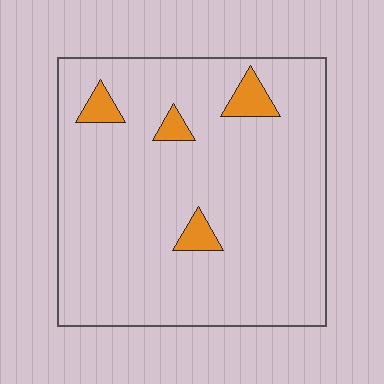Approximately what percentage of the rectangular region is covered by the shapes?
Approximately 5%.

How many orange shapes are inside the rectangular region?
4.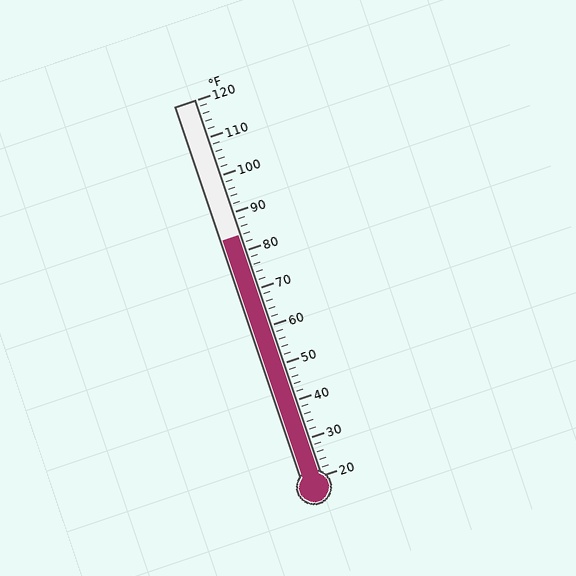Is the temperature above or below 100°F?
The temperature is below 100°F.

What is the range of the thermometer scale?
The thermometer scale ranges from 20°F to 120°F.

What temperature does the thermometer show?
The thermometer shows approximately 84°F.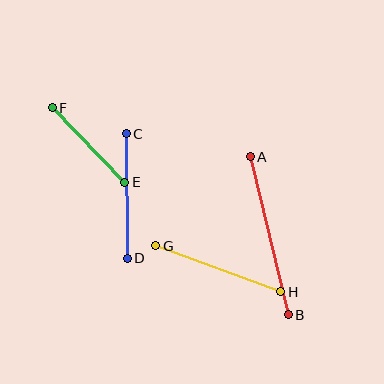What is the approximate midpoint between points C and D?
The midpoint is at approximately (127, 196) pixels.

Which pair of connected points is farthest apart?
Points A and B are farthest apart.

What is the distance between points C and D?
The distance is approximately 124 pixels.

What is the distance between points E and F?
The distance is approximately 104 pixels.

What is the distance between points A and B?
The distance is approximately 163 pixels.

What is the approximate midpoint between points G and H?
The midpoint is at approximately (218, 269) pixels.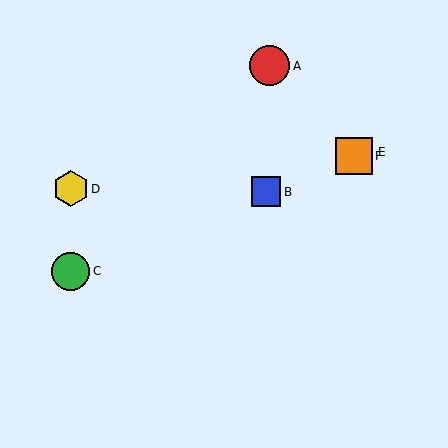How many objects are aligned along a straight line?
4 objects (B, C, E, F) are aligned along a straight line.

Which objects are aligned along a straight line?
Objects B, C, E, F are aligned along a straight line.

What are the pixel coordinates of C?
Object C is at (71, 271).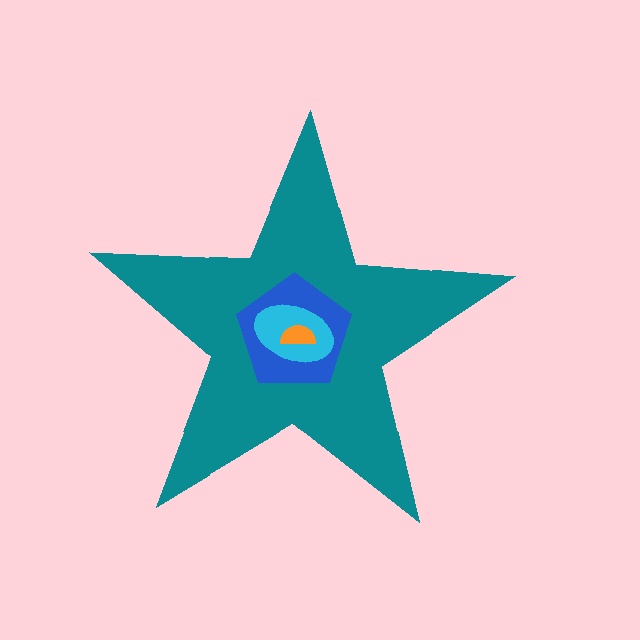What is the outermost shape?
The teal star.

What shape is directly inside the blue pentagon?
The cyan ellipse.